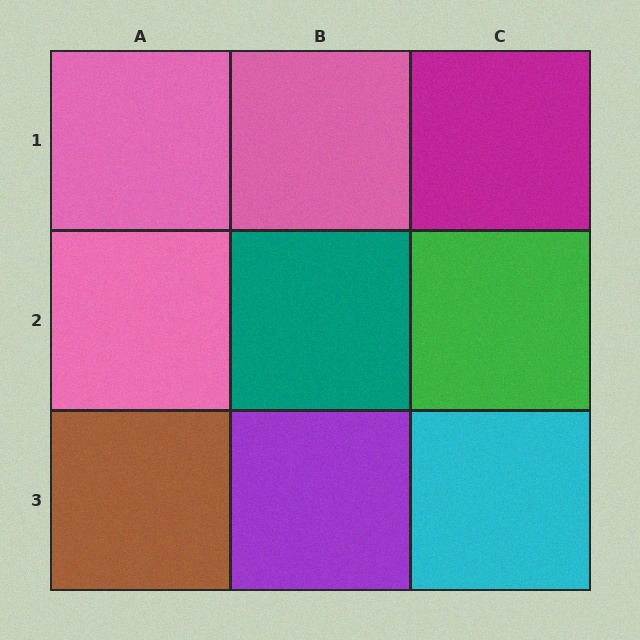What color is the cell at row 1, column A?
Pink.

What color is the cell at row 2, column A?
Pink.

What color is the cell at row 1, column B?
Pink.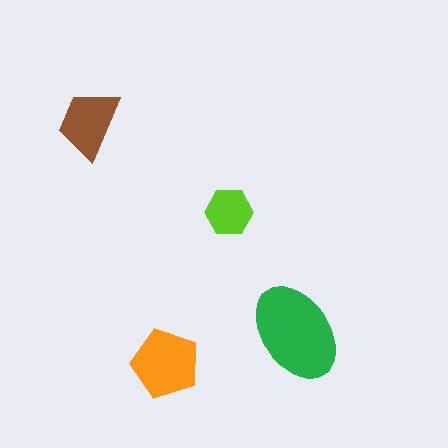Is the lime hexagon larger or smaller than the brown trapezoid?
Smaller.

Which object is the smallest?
The lime hexagon.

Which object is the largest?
The green ellipse.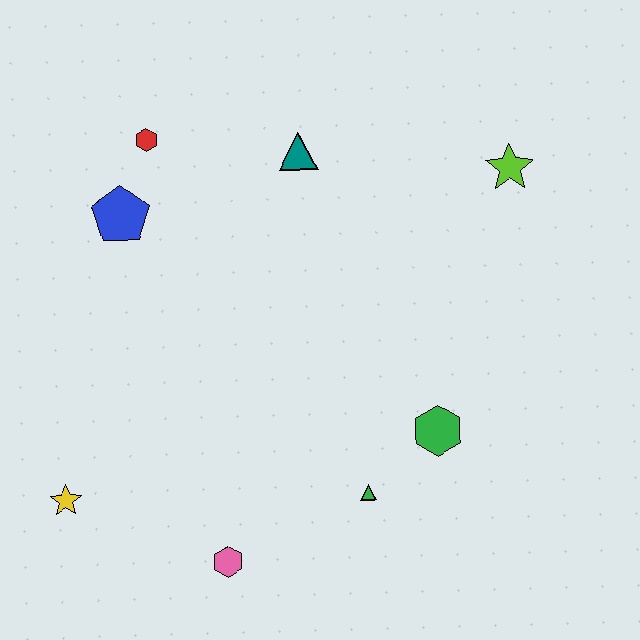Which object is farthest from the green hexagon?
The red hexagon is farthest from the green hexagon.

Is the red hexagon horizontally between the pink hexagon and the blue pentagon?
Yes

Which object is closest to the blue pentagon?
The red hexagon is closest to the blue pentagon.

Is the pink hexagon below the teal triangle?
Yes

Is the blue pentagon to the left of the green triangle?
Yes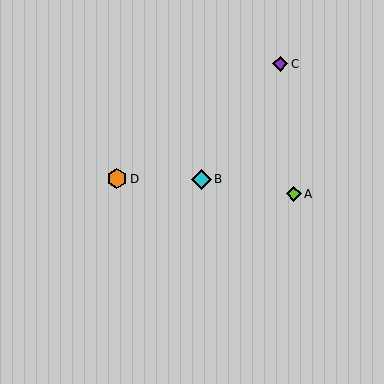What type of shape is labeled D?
Shape D is an orange hexagon.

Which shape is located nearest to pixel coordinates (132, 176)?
The orange hexagon (labeled D) at (117, 179) is nearest to that location.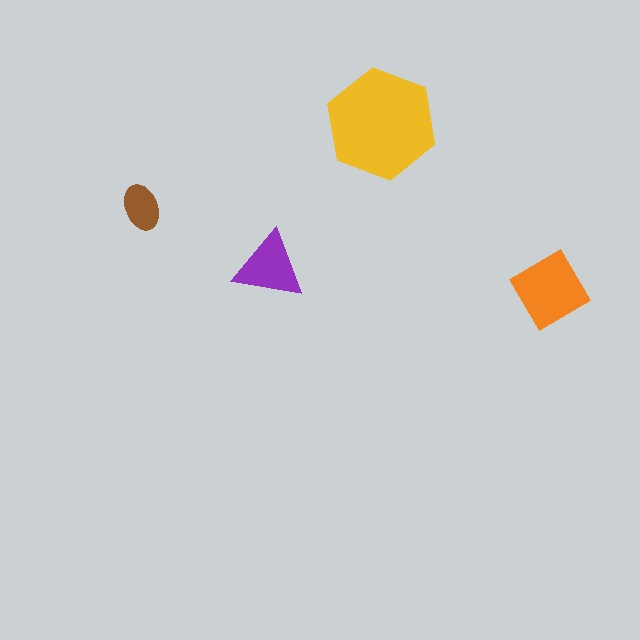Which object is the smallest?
The brown ellipse.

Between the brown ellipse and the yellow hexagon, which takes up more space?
The yellow hexagon.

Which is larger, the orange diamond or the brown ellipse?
The orange diamond.